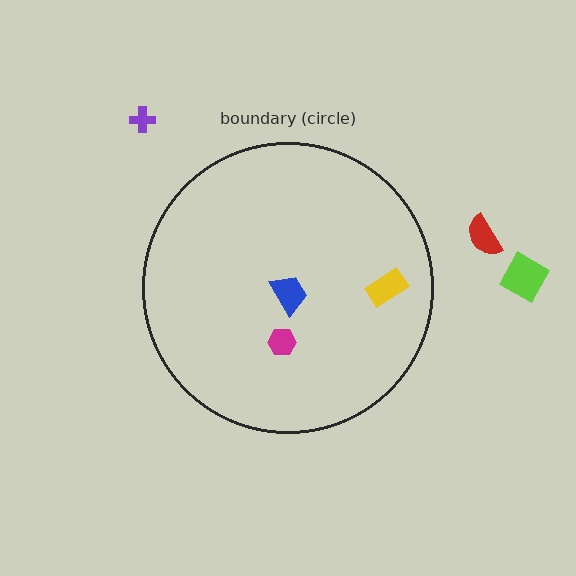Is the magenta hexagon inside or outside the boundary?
Inside.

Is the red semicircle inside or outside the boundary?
Outside.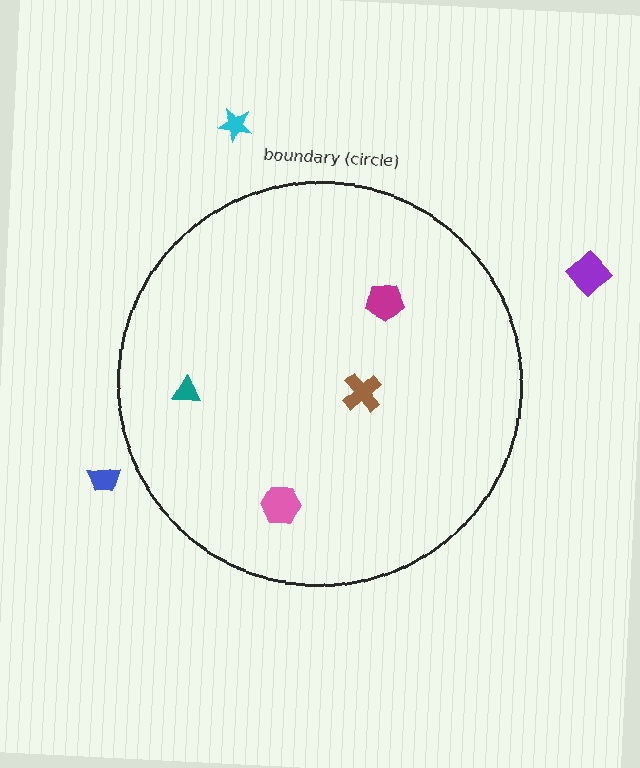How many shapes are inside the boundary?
4 inside, 3 outside.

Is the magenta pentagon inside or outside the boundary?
Inside.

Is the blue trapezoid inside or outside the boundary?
Outside.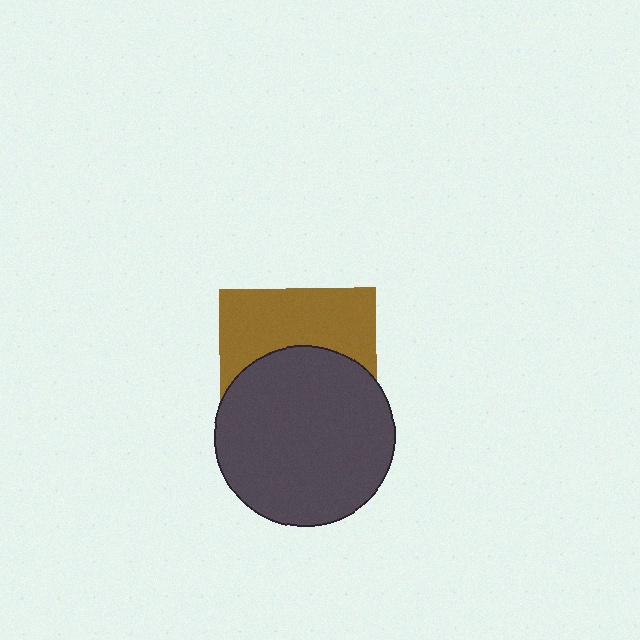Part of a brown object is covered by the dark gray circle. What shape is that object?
It is a square.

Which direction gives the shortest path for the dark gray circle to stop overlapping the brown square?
Moving down gives the shortest separation.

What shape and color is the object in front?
The object in front is a dark gray circle.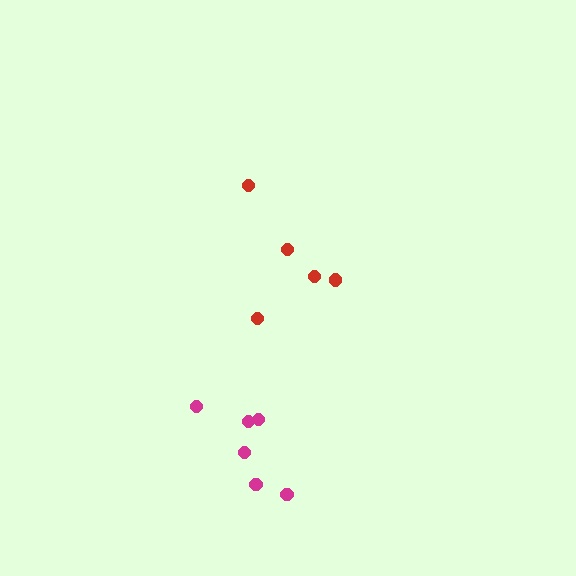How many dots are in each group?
Group 1: 5 dots, Group 2: 6 dots (11 total).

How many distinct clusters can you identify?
There are 2 distinct clusters.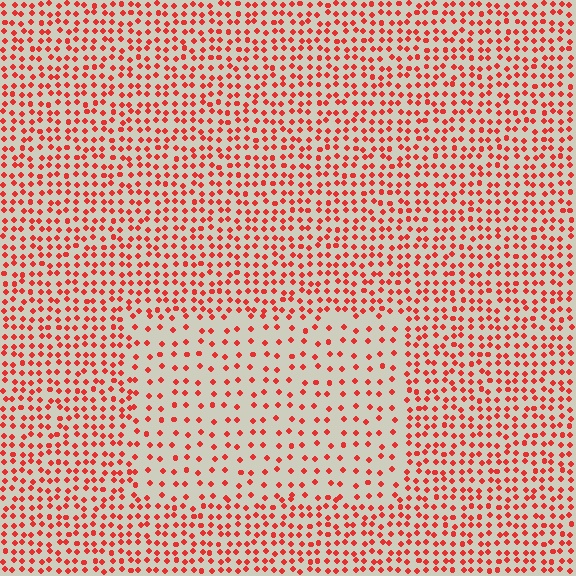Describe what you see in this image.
The image contains small red elements arranged at two different densities. A rectangle-shaped region is visible where the elements are less densely packed than the surrounding area.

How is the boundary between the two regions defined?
The boundary is defined by a change in element density (approximately 2.1x ratio). All elements are the same color, size, and shape.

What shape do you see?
I see a rectangle.